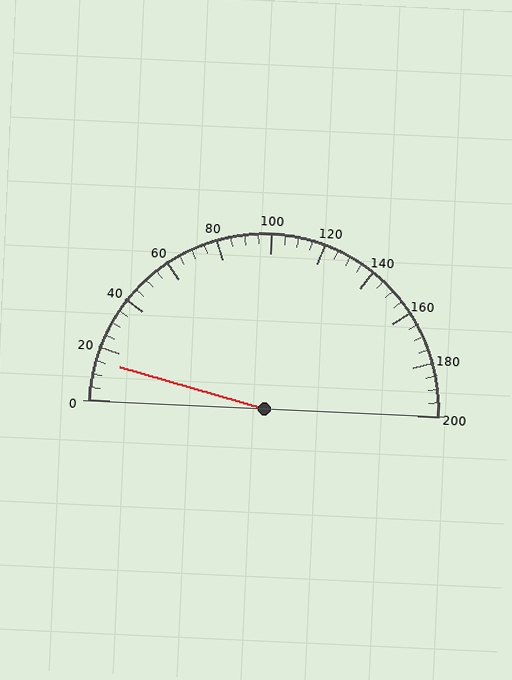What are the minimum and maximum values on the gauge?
The gauge ranges from 0 to 200.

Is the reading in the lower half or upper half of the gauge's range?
The reading is in the lower half of the range (0 to 200).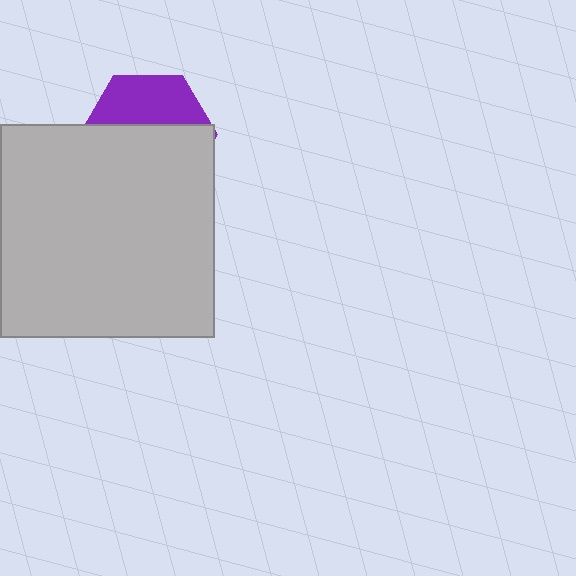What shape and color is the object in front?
The object in front is a light gray square.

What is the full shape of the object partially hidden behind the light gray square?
The partially hidden object is a purple hexagon.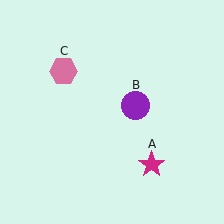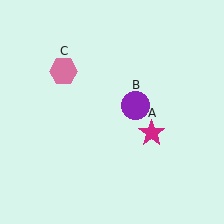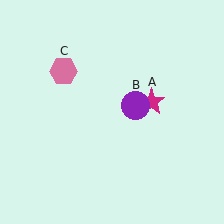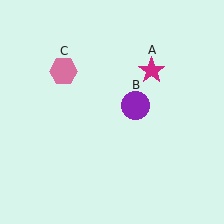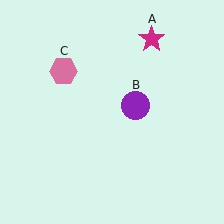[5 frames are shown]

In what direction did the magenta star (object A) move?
The magenta star (object A) moved up.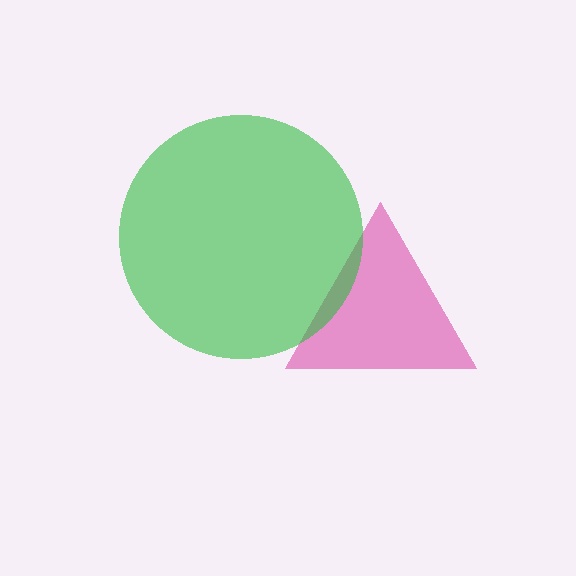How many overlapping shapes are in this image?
There are 2 overlapping shapes in the image.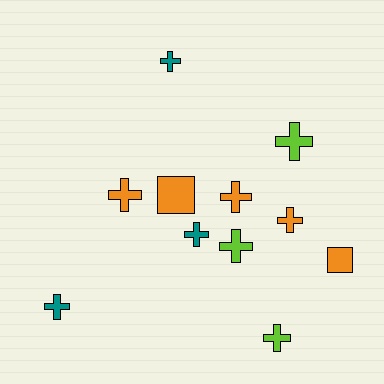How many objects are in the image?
There are 11 objects.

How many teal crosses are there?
There are 3 teal crosses.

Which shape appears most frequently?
Cross, with 9 objects.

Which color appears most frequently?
Orange, with 5 objects.